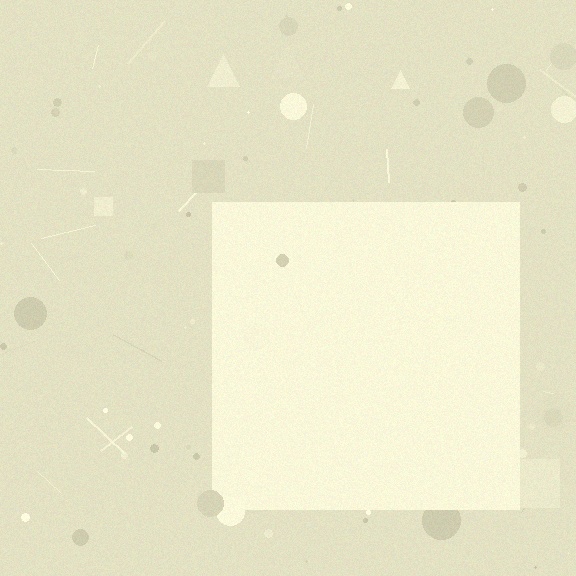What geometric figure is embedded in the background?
A square is embedded in the background.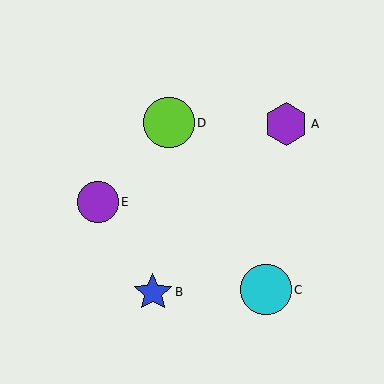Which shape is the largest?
The cyan circle (labeled C) is the largest.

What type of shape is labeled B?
Shape B is a blue star.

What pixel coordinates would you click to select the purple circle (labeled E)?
Click at (98, 202) to select the purple circle E.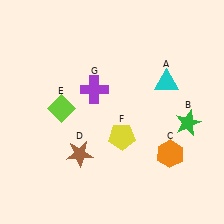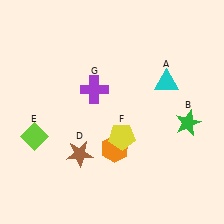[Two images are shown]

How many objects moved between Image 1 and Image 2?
2 objects moved between the two images.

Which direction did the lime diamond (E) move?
The lime diamond (E) moved down.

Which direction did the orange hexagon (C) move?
The orange hexagon (C) moved left.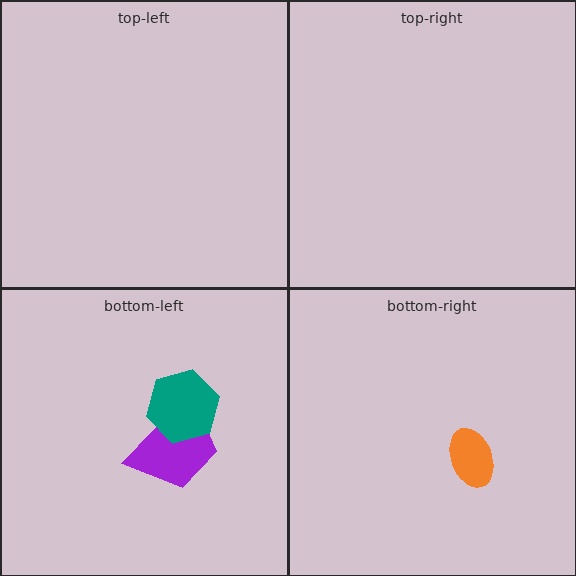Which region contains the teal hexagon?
The bottom-left region.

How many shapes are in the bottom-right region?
1.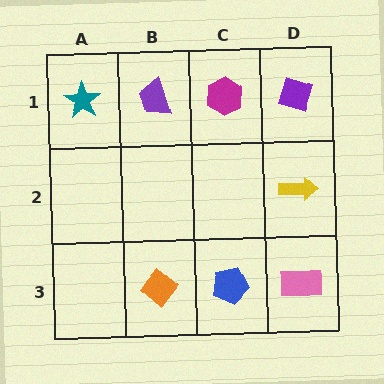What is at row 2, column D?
A yellow arrow.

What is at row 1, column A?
A teal star.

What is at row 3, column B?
An orange diamond.